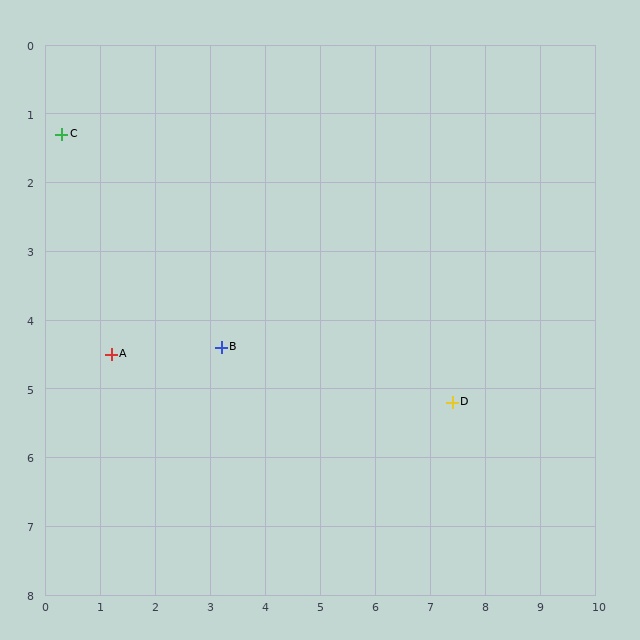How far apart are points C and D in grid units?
Points C and D are about 8.1 grid units apart.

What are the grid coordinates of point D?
Point D is at approximately (7.4, 5.2).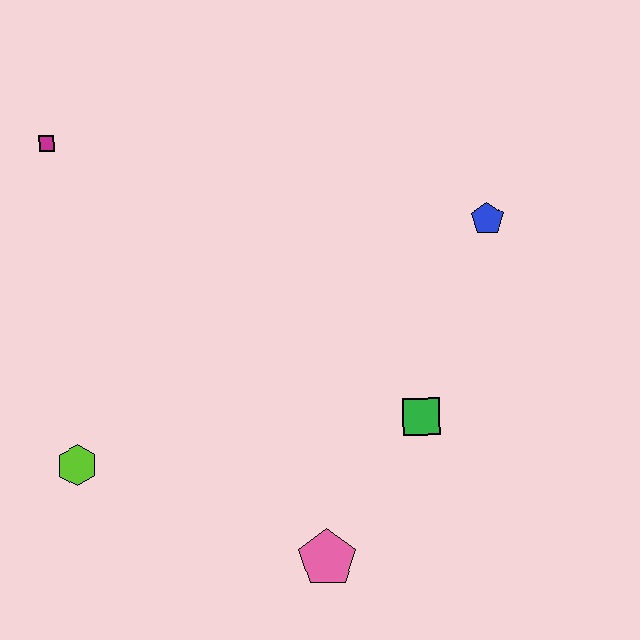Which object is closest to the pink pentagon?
The green square is closest to the pink pentagon.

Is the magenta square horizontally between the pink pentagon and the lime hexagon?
No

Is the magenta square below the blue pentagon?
No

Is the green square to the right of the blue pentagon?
No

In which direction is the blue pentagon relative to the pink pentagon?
The blue pentagon is above the pink pentagon.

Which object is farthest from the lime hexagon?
The blue pentagon is farthest from the lime hexagon.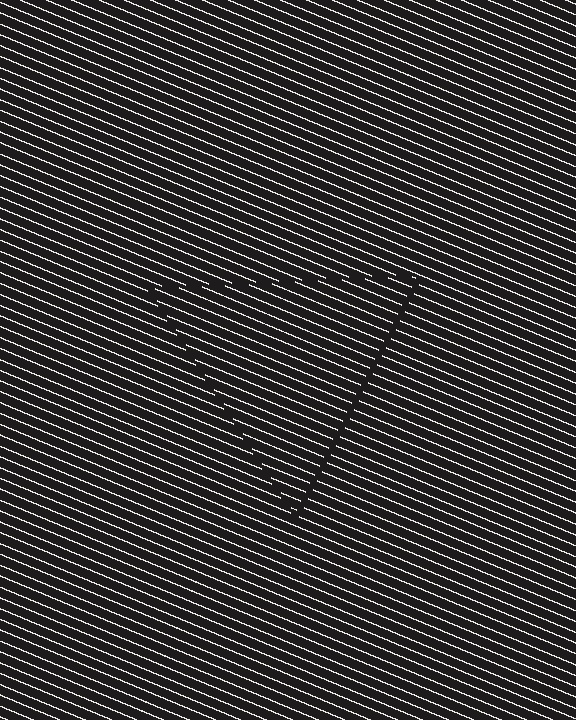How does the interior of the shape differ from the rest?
The interior of the shape contains the same grating, shifted by half a period — the contour is defined by the phase discontinuity where line-ends from the inner and outer gratings abut.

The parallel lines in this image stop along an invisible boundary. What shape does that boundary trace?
An illusory triangle. The interior of the shape contains the same grating, shifted by half a period — the contour is defined by the phase discontinuity where line-ends from the inner and outer gratings abut.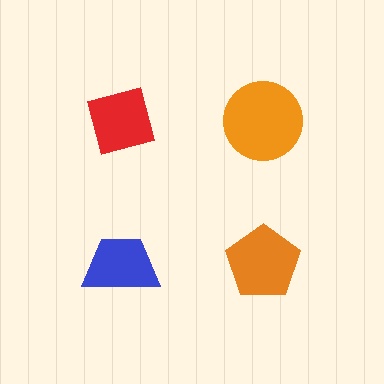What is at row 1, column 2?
An orange circle.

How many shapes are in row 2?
2 shapes.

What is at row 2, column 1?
A blue trapezoid.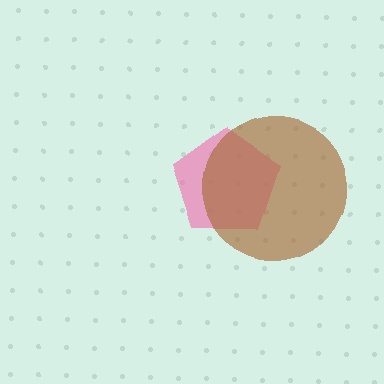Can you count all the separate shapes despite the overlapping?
Yes, there are 2 separate shapes.